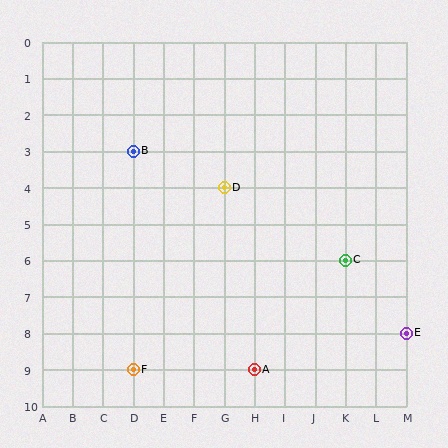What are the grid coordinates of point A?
Point A is at grid coordinates (H, 9).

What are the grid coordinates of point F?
Point F is at grid coordinates (D, 9).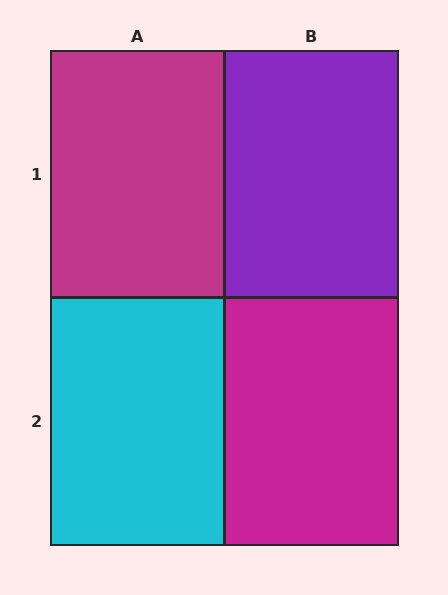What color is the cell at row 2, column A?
Cyan.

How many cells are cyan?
1 cell is cyan.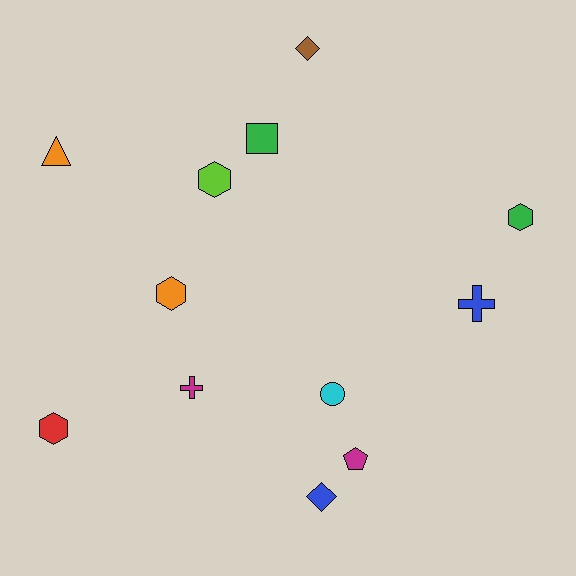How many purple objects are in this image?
There are no purple objects.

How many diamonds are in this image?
There are 2 diamonds.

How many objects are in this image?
There are 12 objects.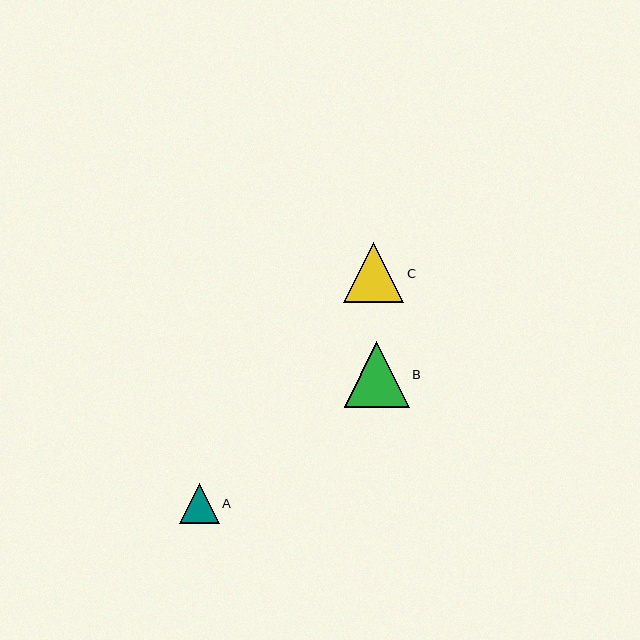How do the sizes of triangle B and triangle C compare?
Triangle B and triangle C are approximately the same size.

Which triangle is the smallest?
Triangle A is the smallest with a size of approximately 40 pixels.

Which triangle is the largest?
Triangle B is the largest with a size of approximately 65 pixels.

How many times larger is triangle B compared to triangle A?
Triangle B is approximately 1.6 times the size of triangle A.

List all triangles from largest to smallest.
From largest to smallest: B, C, A.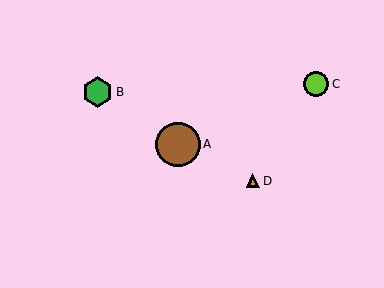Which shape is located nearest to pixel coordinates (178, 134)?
The brown circle (labeled A) at (178, 144) is nearest to that location.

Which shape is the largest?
The brown circle (labeled A) is the largest.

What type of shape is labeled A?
Shape A is a brown circle.